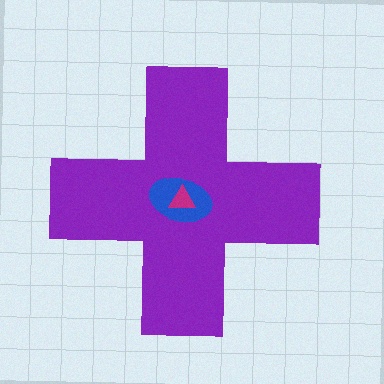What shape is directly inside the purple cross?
The blue ellipse.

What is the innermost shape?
The magenta triangle.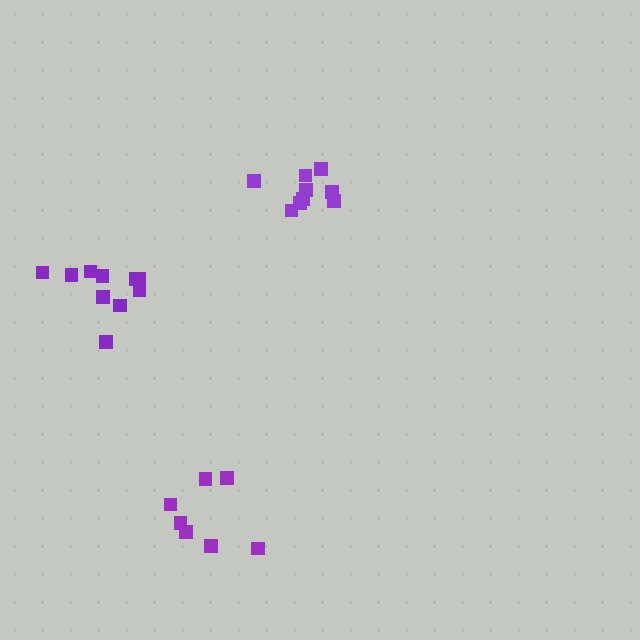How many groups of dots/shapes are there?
There are 3 groups.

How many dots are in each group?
Group 1: 9 dots, Group 2: 10 dots, Group 3: 7 dots (26 total).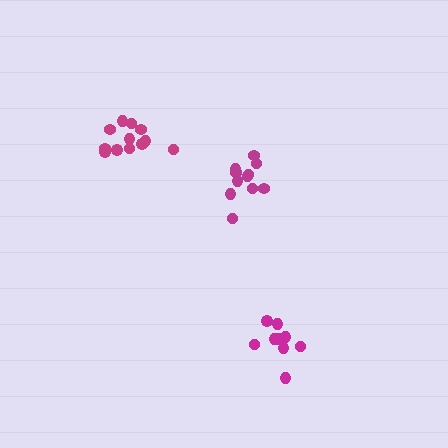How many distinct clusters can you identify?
There are 3 distinct clusters.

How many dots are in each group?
Group 1: 11 dots, Group 2: 10 dots, Group 3: 12 dots (33 total).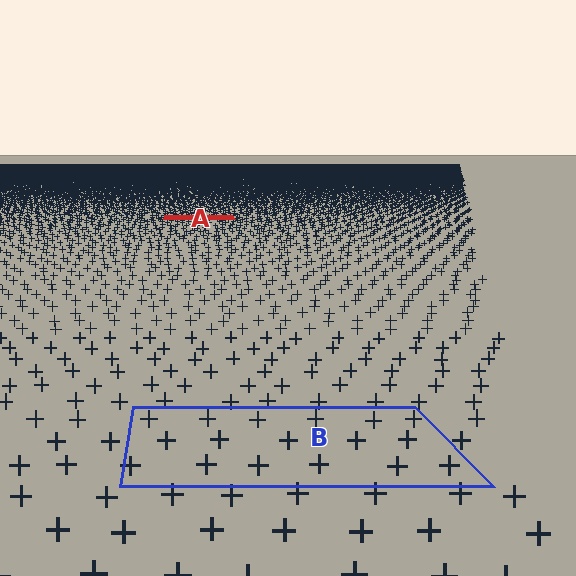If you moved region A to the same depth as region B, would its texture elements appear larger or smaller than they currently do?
They would appear larger. At a closer depth, the same texture elements are projected at a bigger on-screen size.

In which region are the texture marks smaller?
The texture marks are smaller in region A, because it is farther away.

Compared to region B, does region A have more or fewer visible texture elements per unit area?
Region A has more texture elements per unit area — they are packed more densely because it is farther away.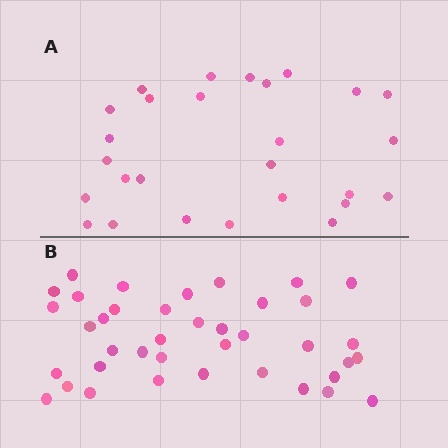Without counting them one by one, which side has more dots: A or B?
Region B (the bottom region) has more dots.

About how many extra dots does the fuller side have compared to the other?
Region B has roughly 12 or so more dots than region A.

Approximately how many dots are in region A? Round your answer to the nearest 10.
About 30 dots. (The exact count is 27, which rounds to 30.)